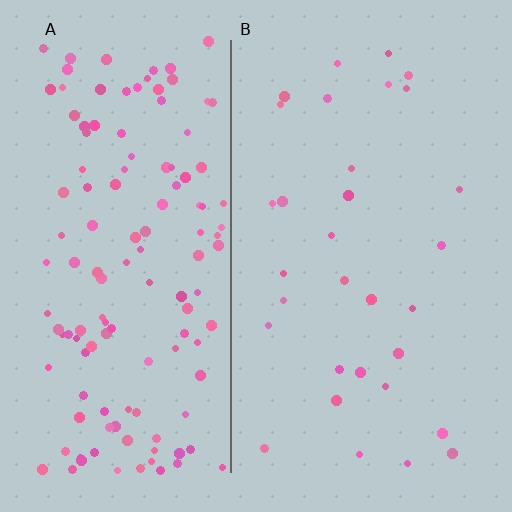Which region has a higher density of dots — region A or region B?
A (the left).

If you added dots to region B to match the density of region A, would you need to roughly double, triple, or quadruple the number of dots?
Approximately quadruple.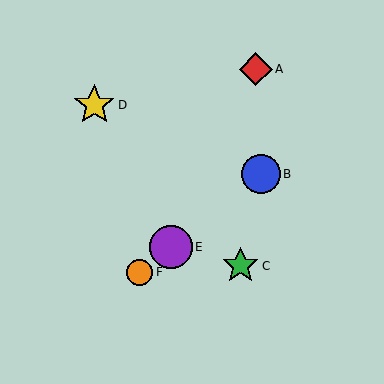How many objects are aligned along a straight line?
3 objects (B, E, F) are aligned along a straight line.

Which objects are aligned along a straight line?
Objects B, E, F are aligned along a straight line.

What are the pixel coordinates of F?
Object F is at (139, 272).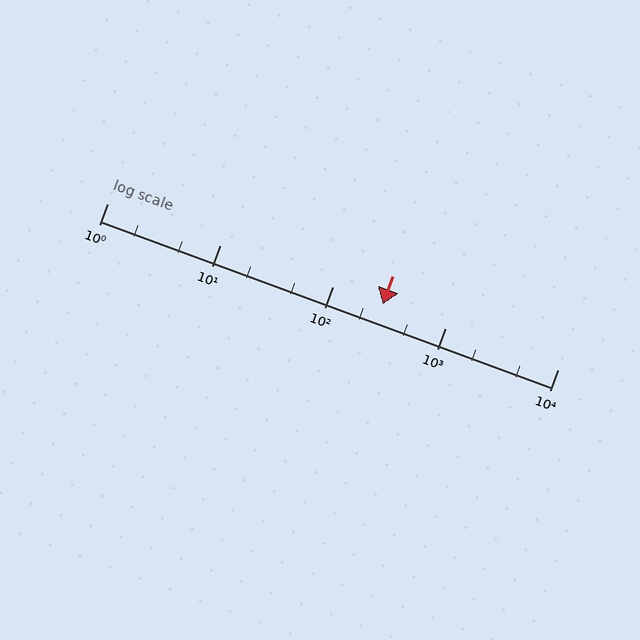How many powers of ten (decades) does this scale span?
The scale spans 4 decades, from 1 to 10000.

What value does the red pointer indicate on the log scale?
The pointer indicates approximately 280.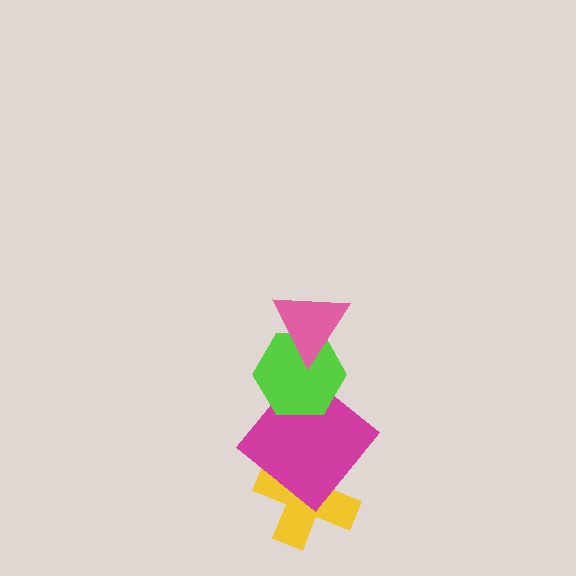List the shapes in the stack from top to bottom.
From top to bottom: the pink triangle, the lime hexagon, the magenta diamond, the yellow cross.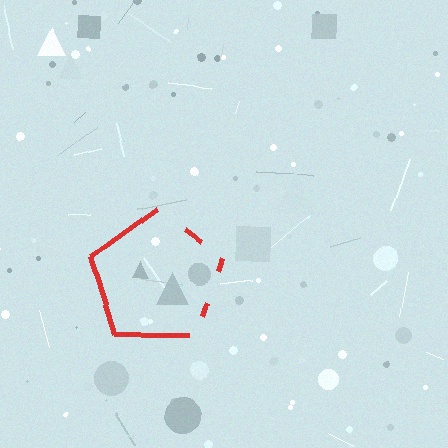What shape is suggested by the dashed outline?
The dashed outline suggests a pentagon.